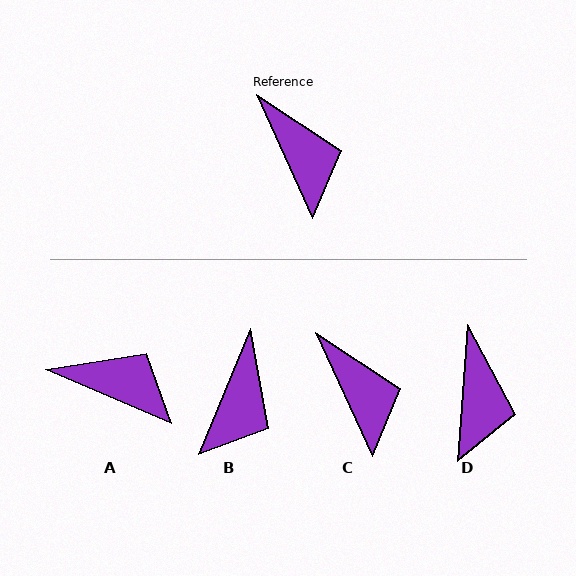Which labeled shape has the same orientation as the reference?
C.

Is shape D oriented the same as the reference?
No, it is off by about 28 degrees.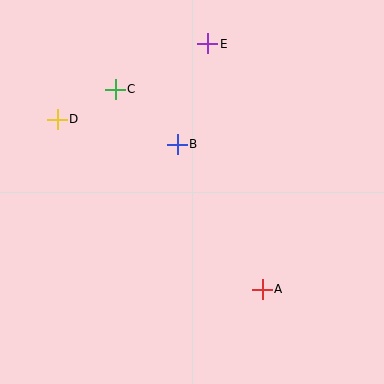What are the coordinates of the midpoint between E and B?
The midpoint between E and B is at (192, 94).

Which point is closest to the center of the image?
Point B at (177, 144) is closest to the center.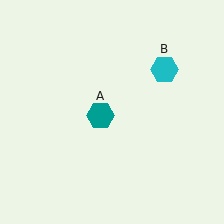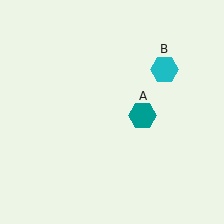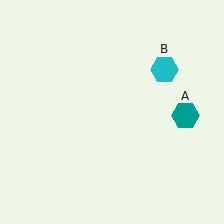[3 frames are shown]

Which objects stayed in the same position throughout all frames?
Cyan hexagon (object B) remained stationary.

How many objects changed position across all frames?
1 object changed position: teal hexagon (object A).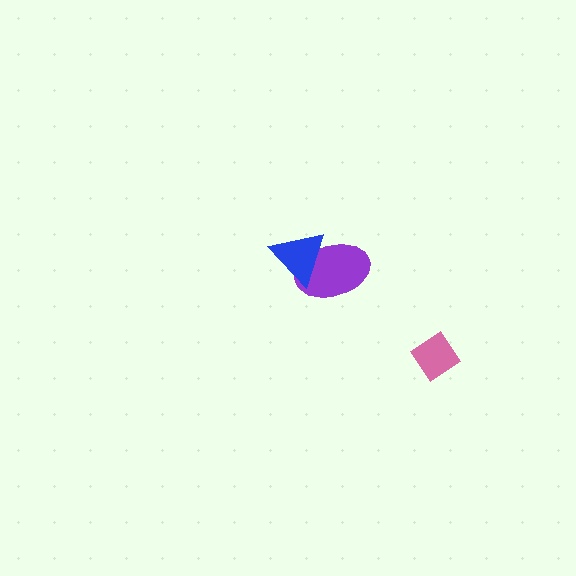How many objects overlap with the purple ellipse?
1 object overlaps with the purple ellipse.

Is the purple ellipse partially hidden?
Yes, it is partially covered by another shape.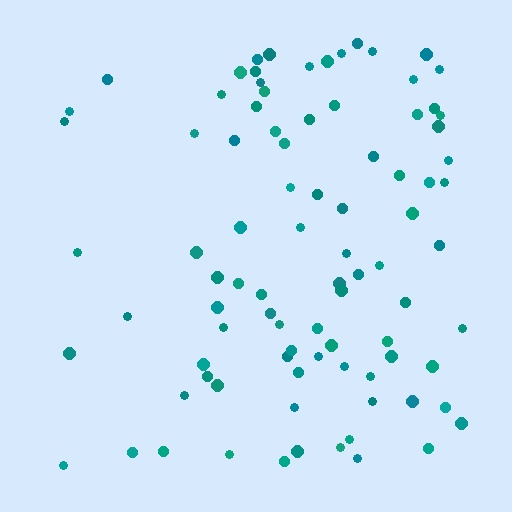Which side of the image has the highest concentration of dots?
The right.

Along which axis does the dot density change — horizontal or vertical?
Horizontal.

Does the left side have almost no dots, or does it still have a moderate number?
Still a moderate number, just noticeably fewer than the right.